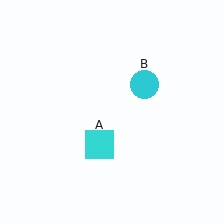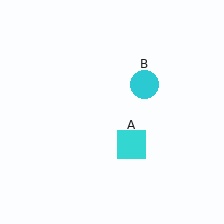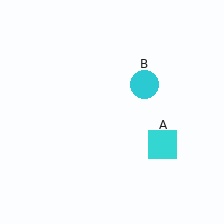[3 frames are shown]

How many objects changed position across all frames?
1 object changed position: cyan square (object A).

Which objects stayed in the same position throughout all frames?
Cyan circle (object B) remained stationary.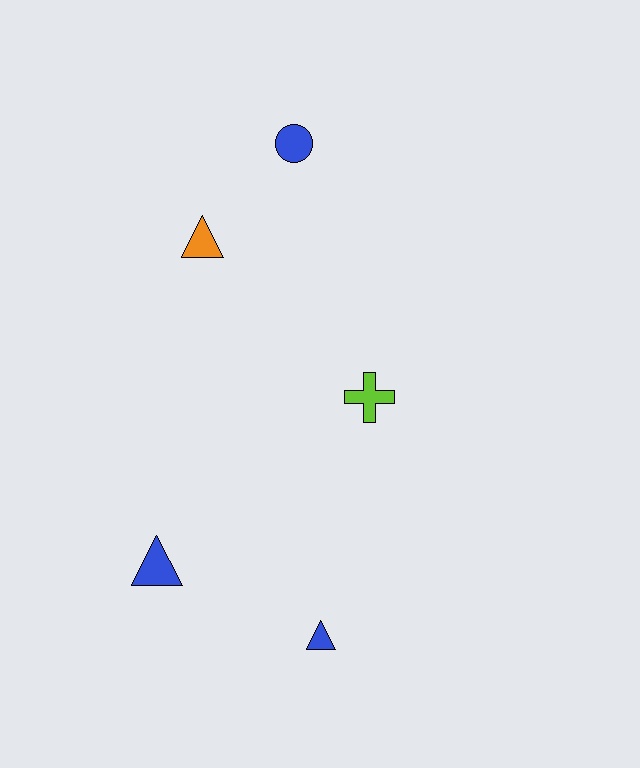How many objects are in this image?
There are 5 objects.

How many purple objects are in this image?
There are no purple objects.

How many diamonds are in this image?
There are no diamonds.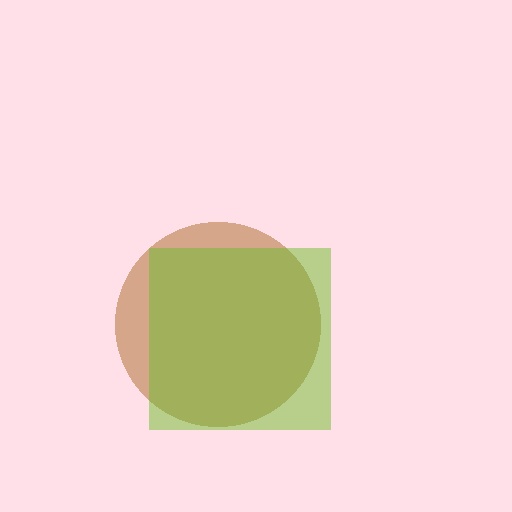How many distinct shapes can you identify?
There are 2 distinct shapes: a brown circle, a lime square.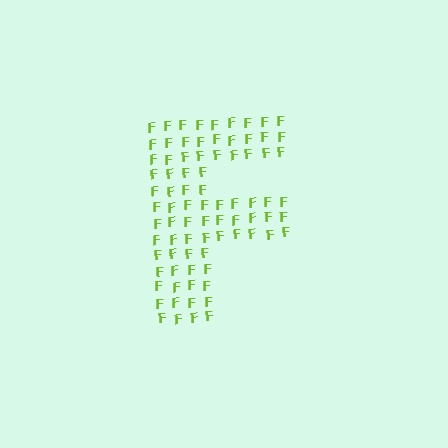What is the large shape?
The large shape is the letter F.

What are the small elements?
The small elements are letter F's.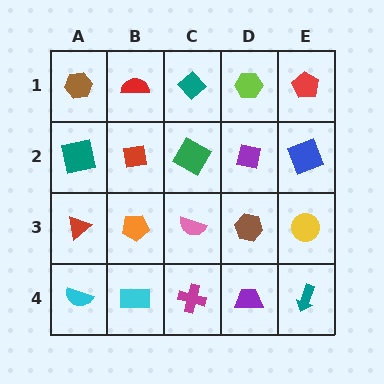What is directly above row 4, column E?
A yellow circle.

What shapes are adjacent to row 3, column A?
A teal square (row 2, column A), a cyan semicircle (row 4, column A), an orange pentagon (row 3, column B).